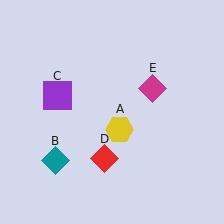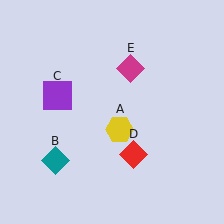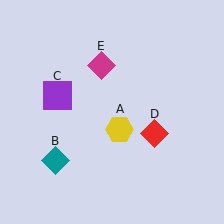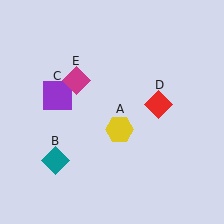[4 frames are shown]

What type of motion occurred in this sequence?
The red diamond (object D), magenta diamond (object E) rotated counterclockwise around the center of the scene.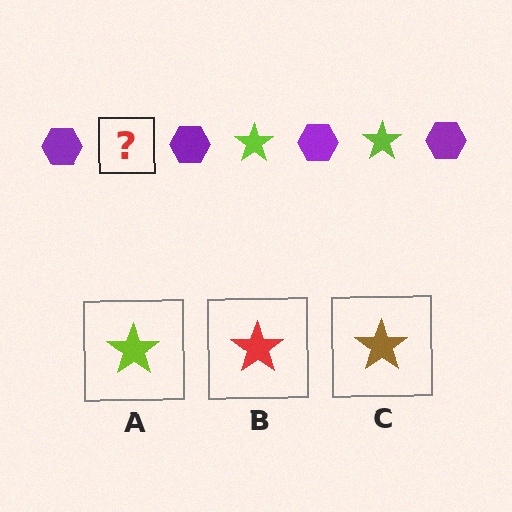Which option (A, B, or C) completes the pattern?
A.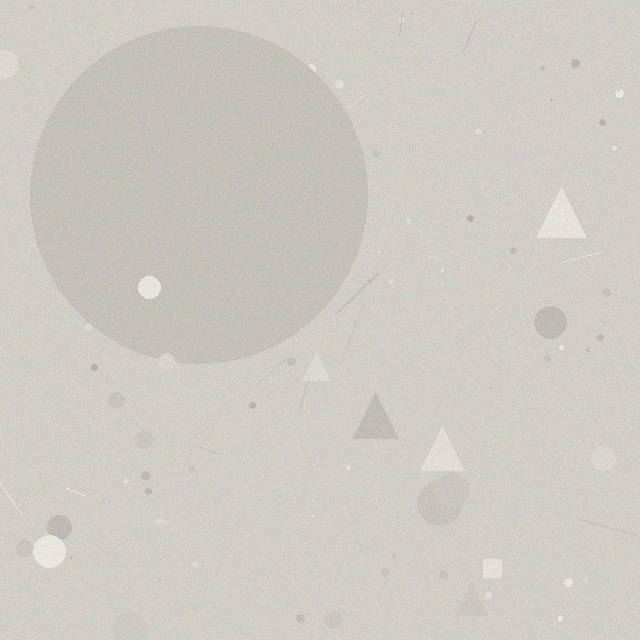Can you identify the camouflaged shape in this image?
The camouflaged shape is a circle.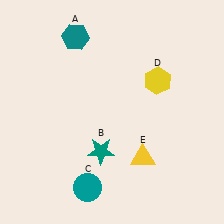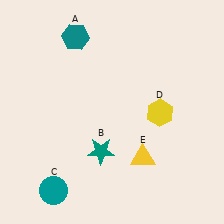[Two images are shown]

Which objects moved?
The objects that moved are: the teal circle (C), the yellow hexagon (D).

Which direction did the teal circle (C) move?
The teal circle (C) moved left.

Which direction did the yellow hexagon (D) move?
The yellow hexagon (D) moved down.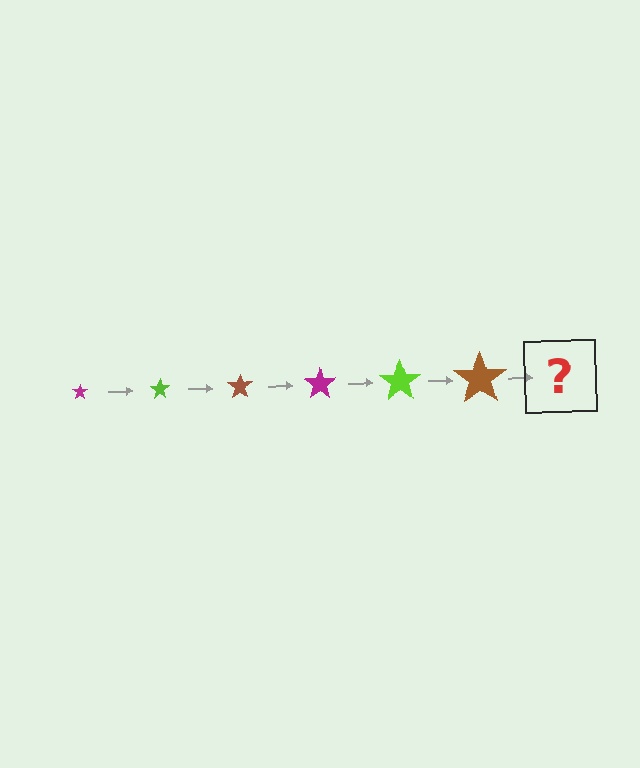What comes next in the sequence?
The next element should be a magenta star, larger than the previous one.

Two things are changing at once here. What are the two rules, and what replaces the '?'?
The two rules are that the star grows larger each step and the color cycles through magenta, lime, and brown. The '?' should be a magenta star, larger than the previous one.